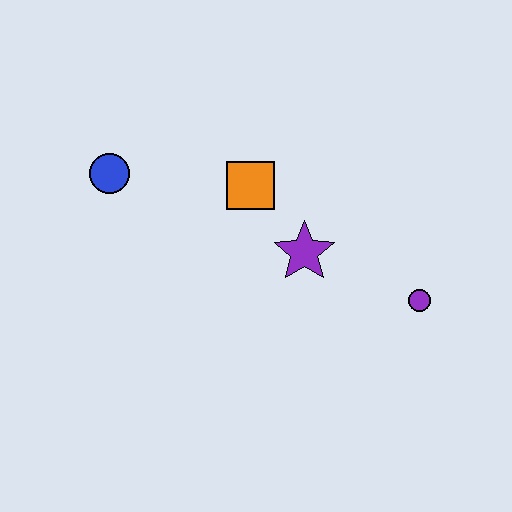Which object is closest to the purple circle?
The purple star is closest to the purple circle.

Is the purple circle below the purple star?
Yes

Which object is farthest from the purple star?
The blue circle is farthest from the purple star.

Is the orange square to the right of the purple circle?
No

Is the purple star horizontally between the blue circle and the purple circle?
Yes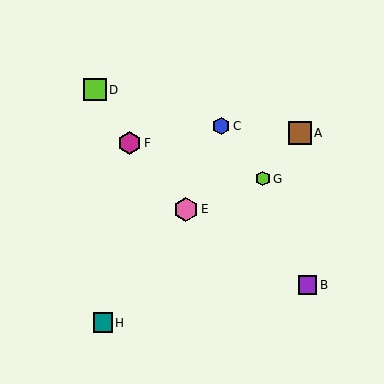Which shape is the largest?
The pink hexagon (labeled E) is the largest.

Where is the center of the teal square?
The center of the teal square is at (103, 323).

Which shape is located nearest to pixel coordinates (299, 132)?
The brown square (labeled A) at (300, 133) is nearest to that location.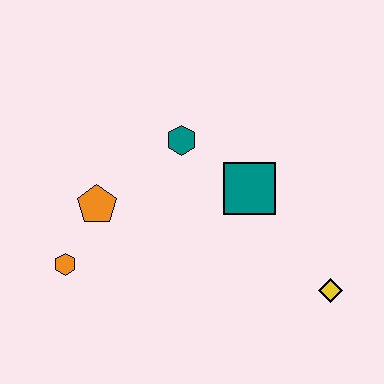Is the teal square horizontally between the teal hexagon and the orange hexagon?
No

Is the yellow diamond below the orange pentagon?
Yes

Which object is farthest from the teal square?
The orange hexagon is farthest from the teal square.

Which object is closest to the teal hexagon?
The teal square is closest to the teal hexagon.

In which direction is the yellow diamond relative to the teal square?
The yellow diamond is below the teal square.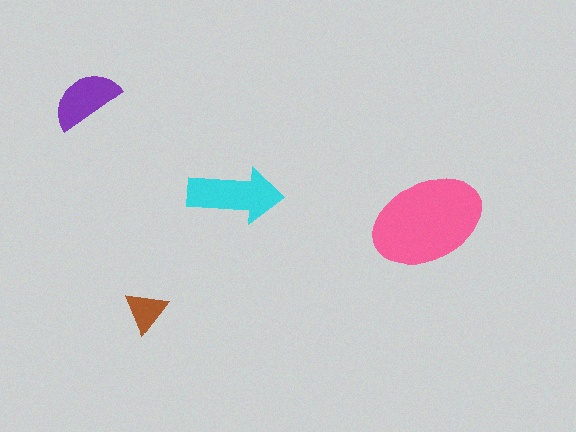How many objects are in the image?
There are 4 objects in the image.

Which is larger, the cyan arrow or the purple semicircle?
The cyan arrow.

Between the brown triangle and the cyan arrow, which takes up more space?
The cyan arrow.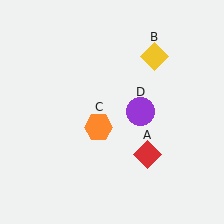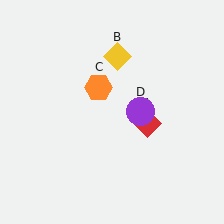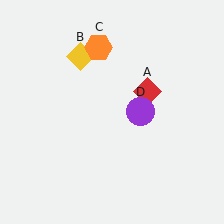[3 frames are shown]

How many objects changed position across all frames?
3 objects changed position: red diamond (object A), yellow diamond (object B), orange hexagon (object C).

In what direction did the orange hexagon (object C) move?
The orange hexagon (object C) moved up.